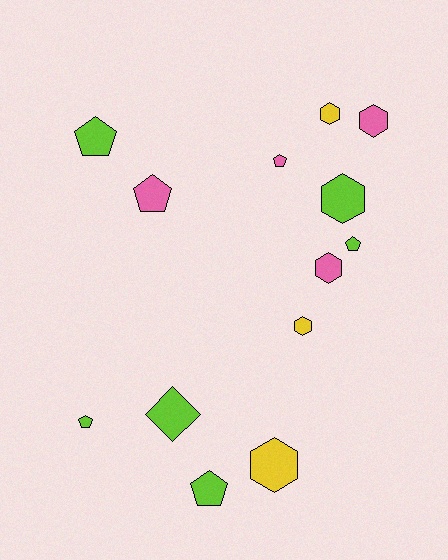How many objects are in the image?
There are 13 objects.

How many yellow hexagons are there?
There are 3 yellow hexagons.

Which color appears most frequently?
Lime, with 6 objects.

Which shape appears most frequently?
Pentagon, with 6 objects.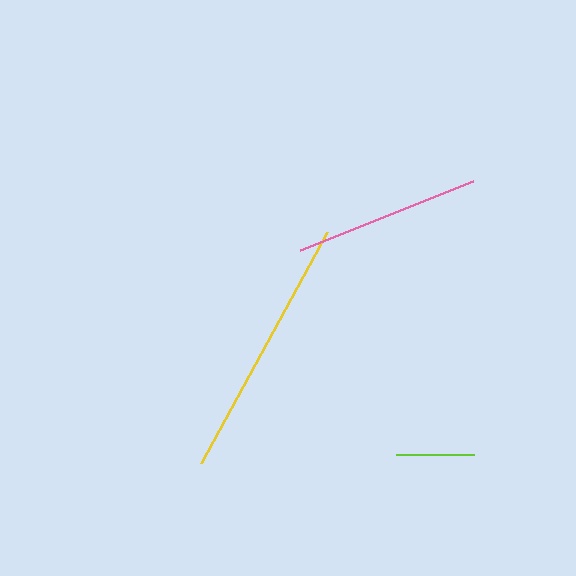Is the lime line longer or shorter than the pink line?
The pink line is longer than the lime line.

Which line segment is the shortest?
The lime line is the shortest at approximately 77 pixels.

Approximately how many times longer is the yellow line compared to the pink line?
The yellow line is approximately 1.4 times the length of the pink line.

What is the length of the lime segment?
The lime segment is approximately 77 pixels long.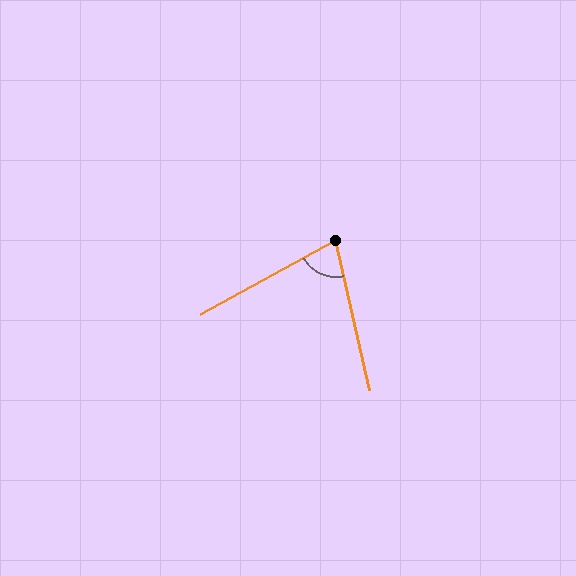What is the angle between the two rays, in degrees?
Approximately 74 degrees.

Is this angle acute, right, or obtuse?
It is acute.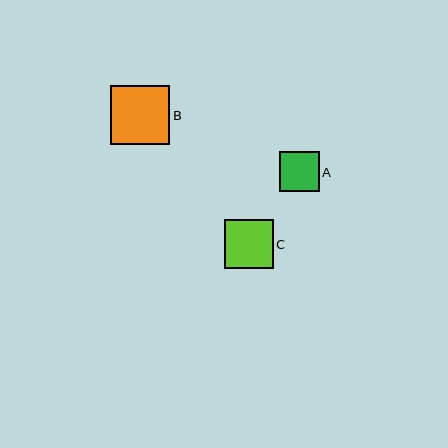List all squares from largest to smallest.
From largest to smallest: B, C, A.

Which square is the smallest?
Square A is the smallest with a size of approximately 40 pixels.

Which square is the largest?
Square B is the largest with a size of approximately 59 pixels.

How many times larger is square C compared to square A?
Square C is approximately 1.2 times the size of square A.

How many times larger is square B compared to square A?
Square B is approximately 1.5 times the size of square A.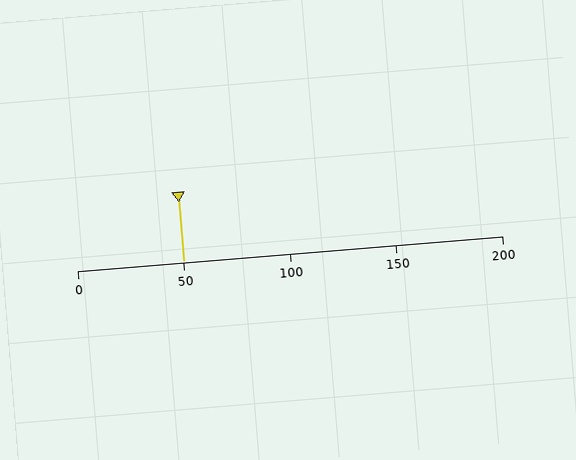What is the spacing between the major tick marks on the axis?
The major ticks are spaced 50 apart.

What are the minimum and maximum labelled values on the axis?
The axis runs from 0 to 200.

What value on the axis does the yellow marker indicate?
The marker indicates approximately 50.